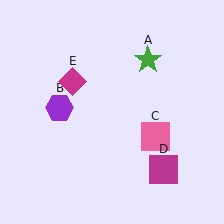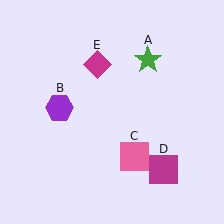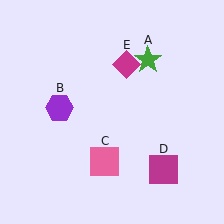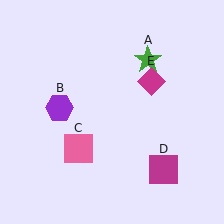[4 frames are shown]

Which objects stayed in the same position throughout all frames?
Green star (object A) and purple hexagon (object B) and magenta square (object D) remained stationary.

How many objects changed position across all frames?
2 objects changed position: pink square (object C), magenta diamond (object E).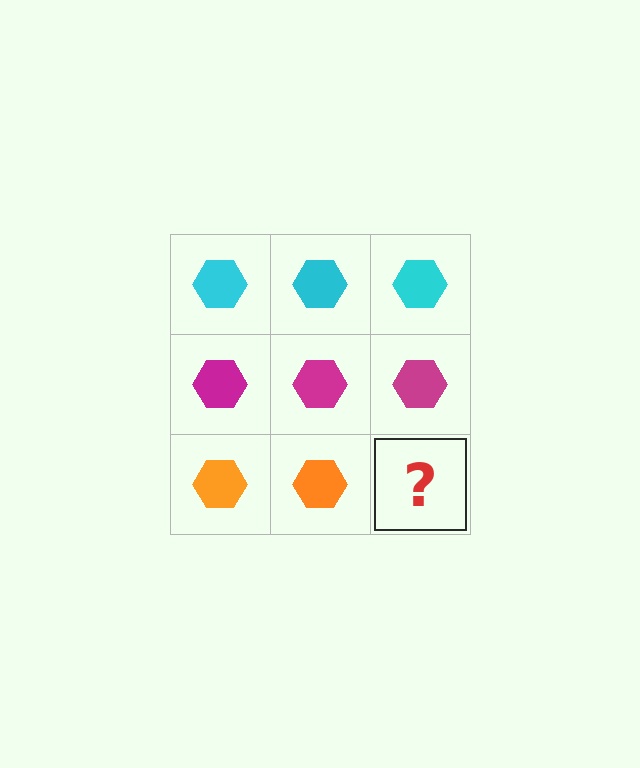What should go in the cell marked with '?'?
The missing cell should contain an orange hexagon.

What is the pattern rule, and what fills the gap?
The rule is that each row has a consistent color. The gap should be filled with an orange hexagon.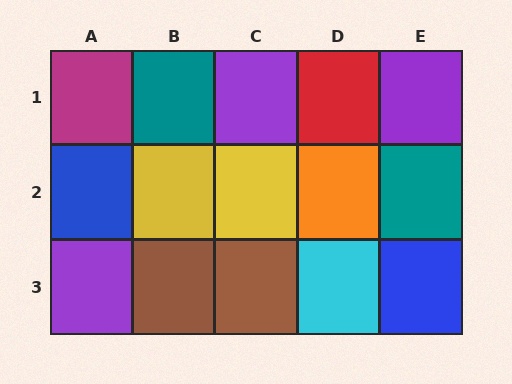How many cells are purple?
3 cells are purple.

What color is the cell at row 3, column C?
Brown.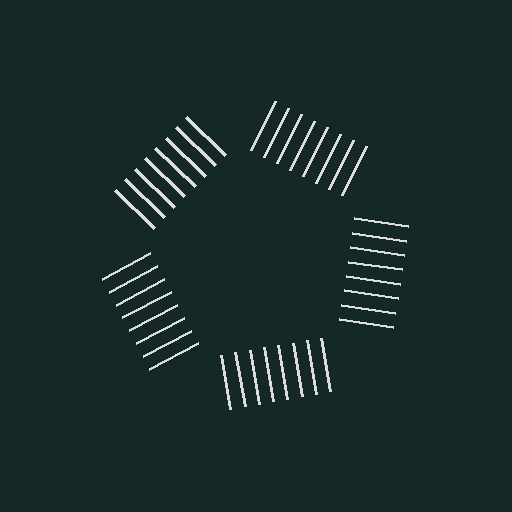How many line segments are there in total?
40 — 8 along each of the 5 edges.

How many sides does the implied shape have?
5 sides — the line-ends trace a pentagon.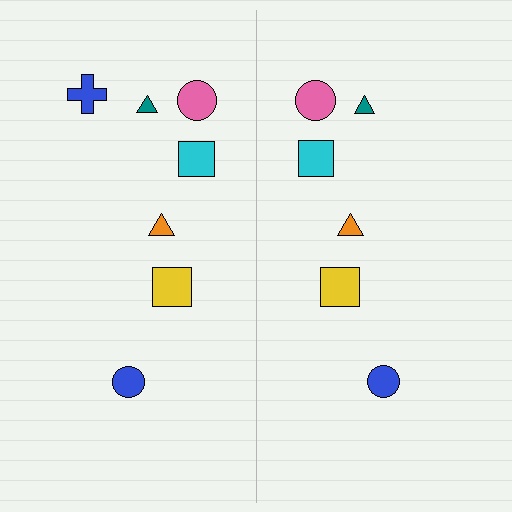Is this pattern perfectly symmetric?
No, the pattern is not perfectly symmetric. A blue cross is missing from the right side.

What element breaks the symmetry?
A blue cross is missing from the right side.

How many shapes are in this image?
There are 13 shapes in this image.